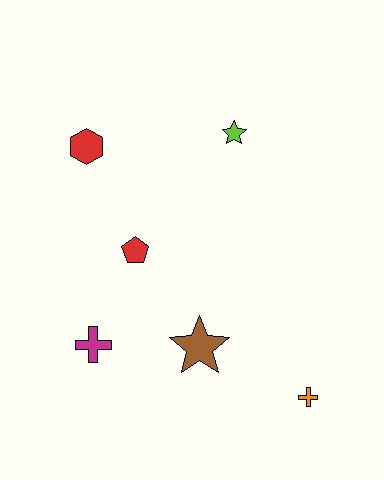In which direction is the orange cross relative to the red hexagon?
The orange cross is below the red hexagon.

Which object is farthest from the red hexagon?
The orange cross is farthest from the red hexagon.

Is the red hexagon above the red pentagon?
Yes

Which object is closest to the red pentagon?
The magenta cross is closest to the red pentagon.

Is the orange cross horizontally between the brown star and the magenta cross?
No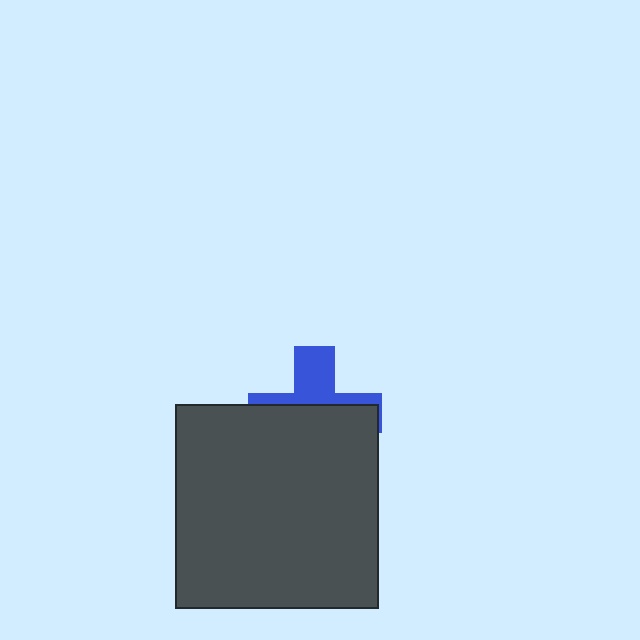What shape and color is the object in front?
The object in front is a dark gray square.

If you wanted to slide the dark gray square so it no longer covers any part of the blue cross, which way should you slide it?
Slide it down — that is the most direct way to separate the two shapes.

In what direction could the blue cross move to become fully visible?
The blue cross could move up. That would shift it out from behind the dark gray square entirely.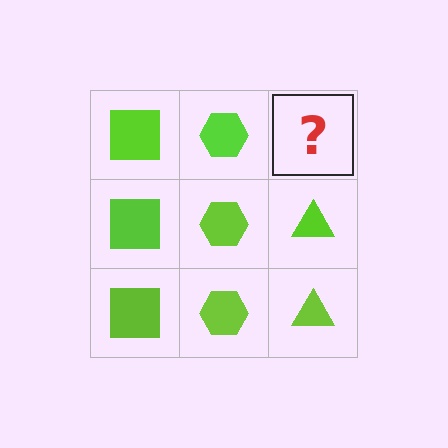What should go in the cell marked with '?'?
The missing cell should contain a lime triangle.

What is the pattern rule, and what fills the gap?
The rule is that each column has a consistent shape. The gap should be filled with a lime triangle.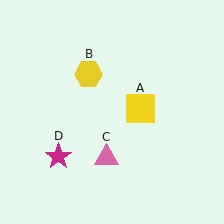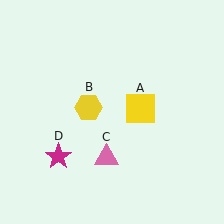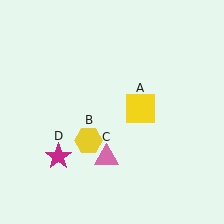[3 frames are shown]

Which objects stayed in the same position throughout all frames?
Yellow square (object A) and pink triangle (object C) and magenta star (object D) remained stationary.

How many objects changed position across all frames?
1 object changed position: yellow hexagon (object B).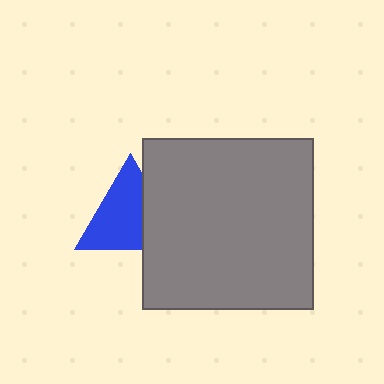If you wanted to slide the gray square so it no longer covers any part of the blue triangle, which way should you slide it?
Slide it right — that is the most direct way to separate the two shapes.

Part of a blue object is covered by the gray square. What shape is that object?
It is a triangle.